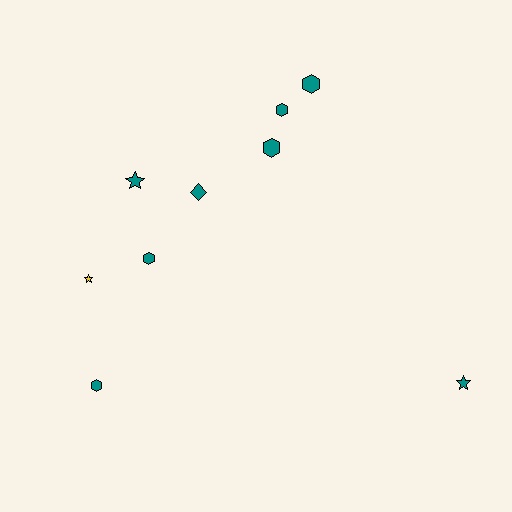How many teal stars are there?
There are 2 teal stars.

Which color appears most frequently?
Teal, with 8 objects.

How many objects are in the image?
There are 9 objects.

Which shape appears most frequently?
Hexagon, with 5 objects.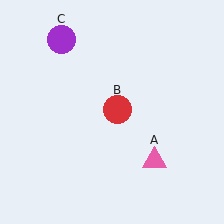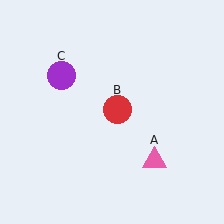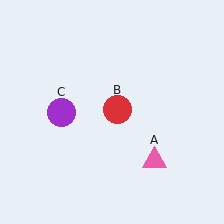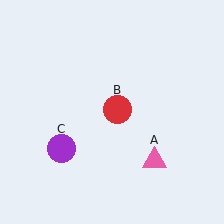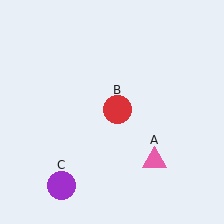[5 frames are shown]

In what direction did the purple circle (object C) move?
The purple circle (object C) moved down.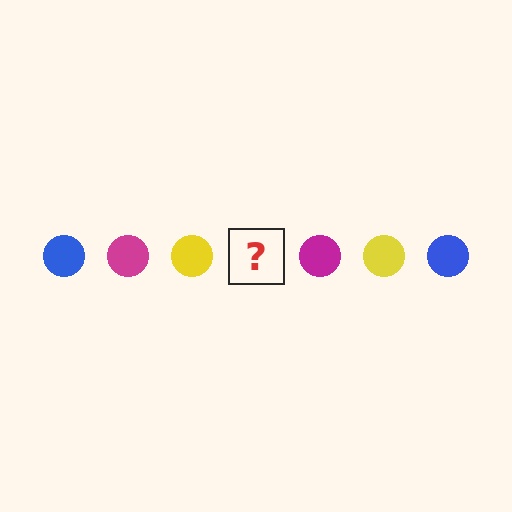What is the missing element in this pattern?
The missing element is a blue circle.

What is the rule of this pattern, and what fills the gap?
The rule is that the pattern cycles through blue, magenta, yellow circles. The gap should be filled with a blue circle.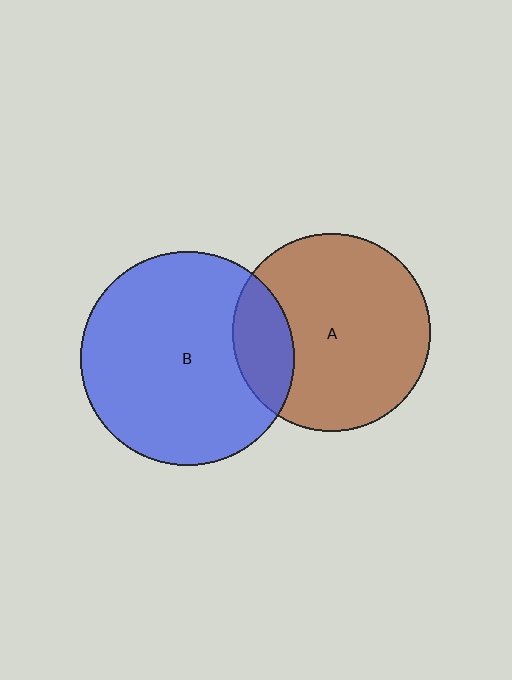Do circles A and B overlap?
Yes.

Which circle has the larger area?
Circle B (blue).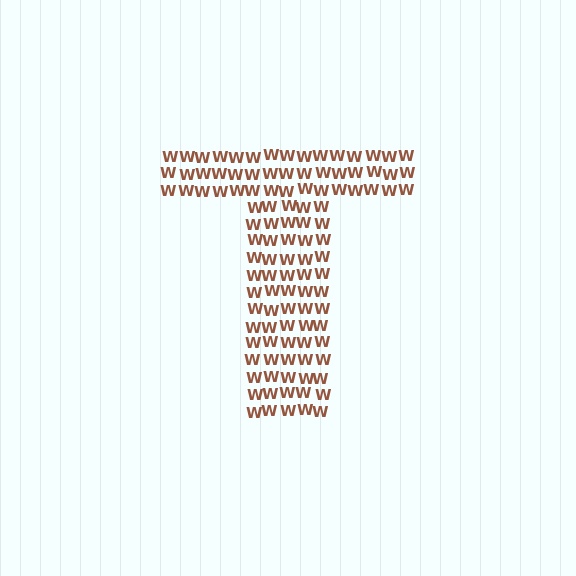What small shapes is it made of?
It is made of small letter W's.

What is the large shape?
The large shape is the letter T.